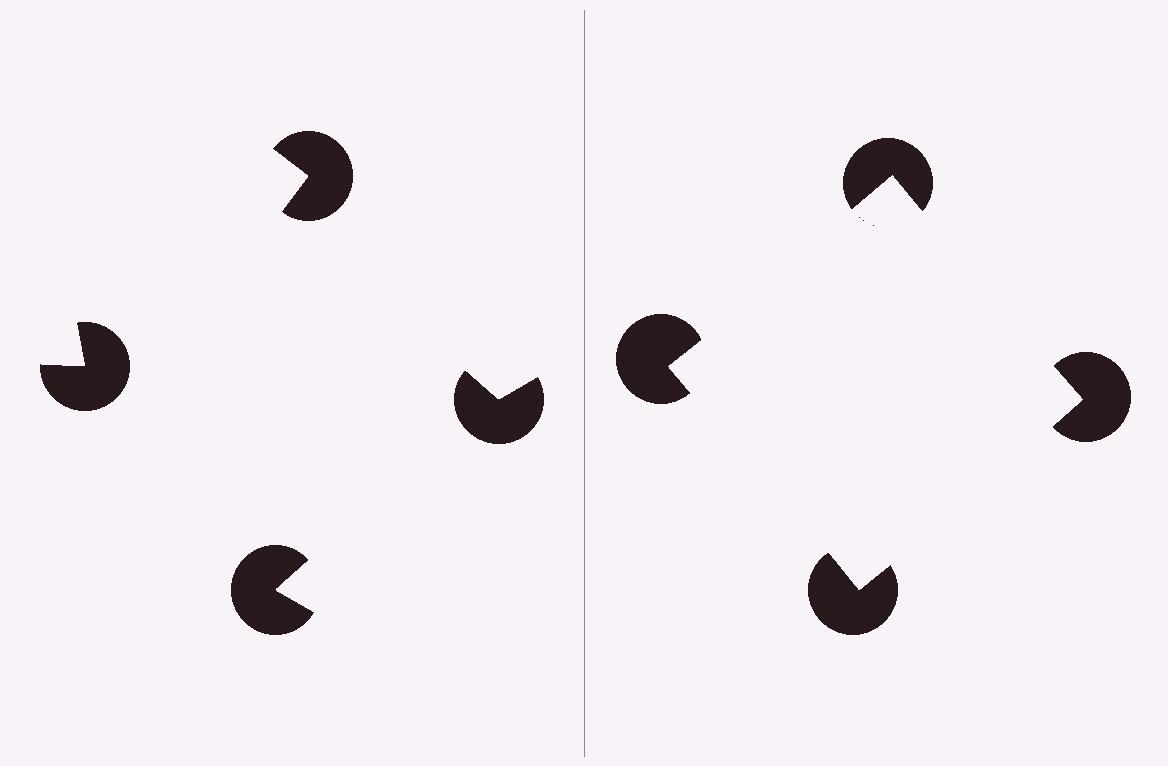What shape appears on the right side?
An illusory square.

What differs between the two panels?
The pac-man discs are positioned identically on both sides; only the wedge orientations differ. On the right they align to a square; on the left they are misaligned.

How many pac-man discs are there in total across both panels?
8 — 4 on each side.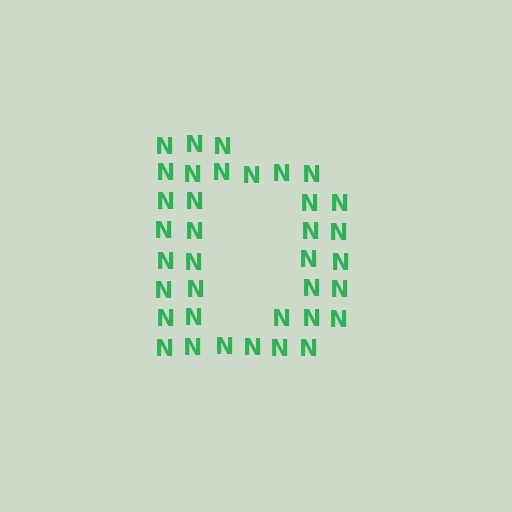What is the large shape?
The large shape is the letter D.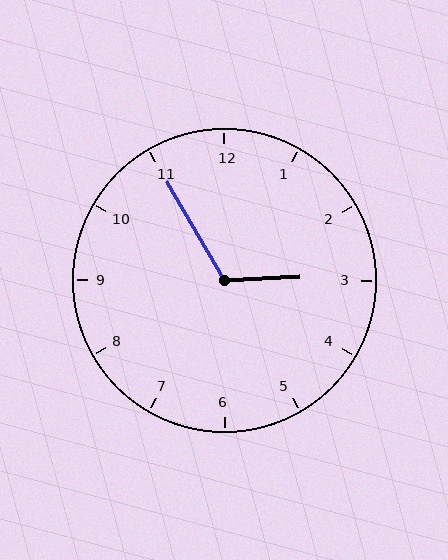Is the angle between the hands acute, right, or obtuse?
It is obtuse.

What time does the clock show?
2:55.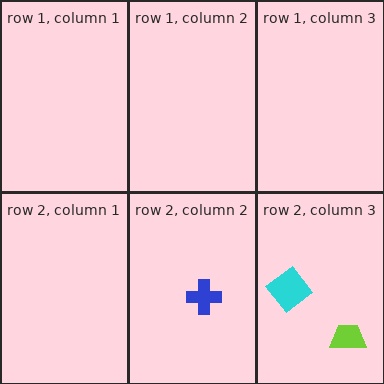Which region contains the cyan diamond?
The row 2, column 3 region.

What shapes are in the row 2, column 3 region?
The cyan diamond, the lime trapezoid.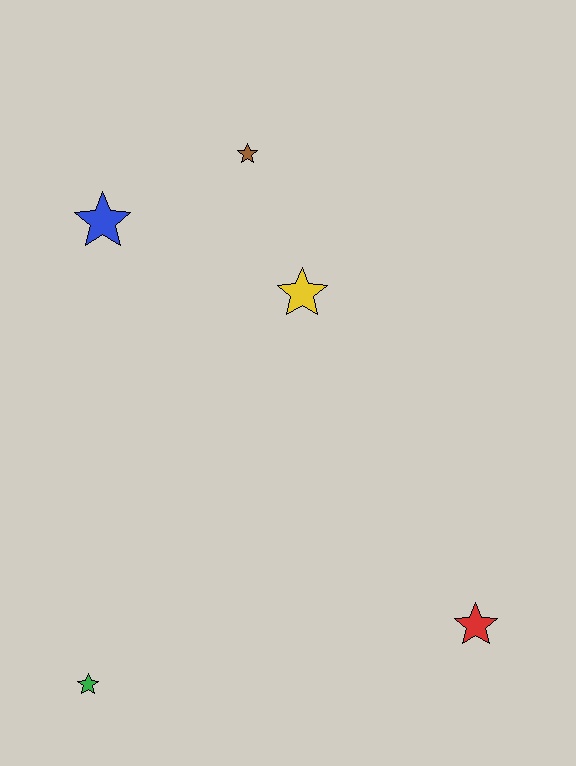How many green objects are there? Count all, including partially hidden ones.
There is 1 green object.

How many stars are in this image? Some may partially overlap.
There are 5 stars.